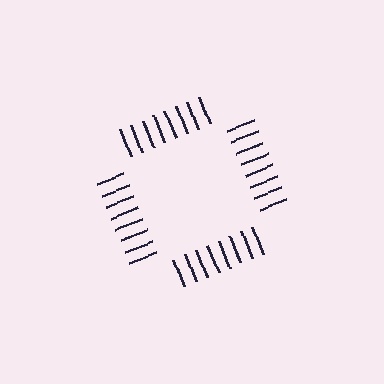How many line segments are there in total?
32 — 8 along each of the 4 edges.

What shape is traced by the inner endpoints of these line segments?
An illusory square — the line segments terminate on its edges but no continuous stroke is drawn.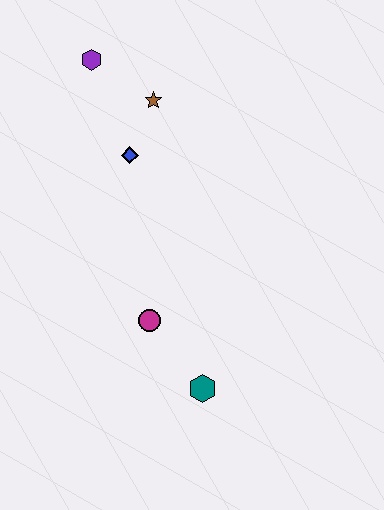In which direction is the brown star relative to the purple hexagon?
The brown star is to the right of the purple hexagon.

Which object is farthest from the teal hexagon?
The purple hexagon is farthest from the teal hexagon.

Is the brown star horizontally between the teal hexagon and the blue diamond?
Yes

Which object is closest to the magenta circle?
The teal hexagon is closest to the magenta circle.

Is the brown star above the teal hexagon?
Yes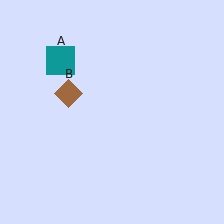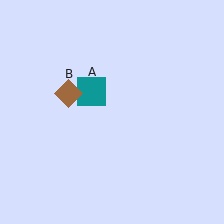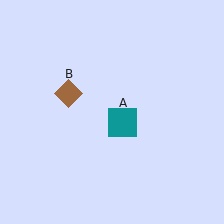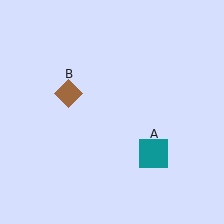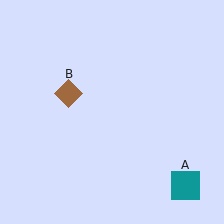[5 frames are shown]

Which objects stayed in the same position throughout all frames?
Brown diamond (object B) remained stationary.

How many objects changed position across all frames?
1 object changed position: teal square (object A).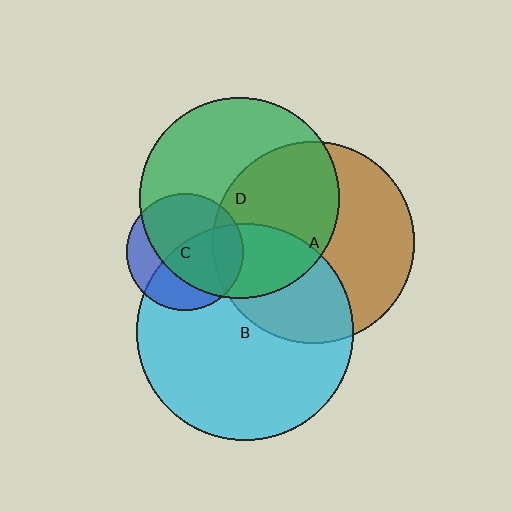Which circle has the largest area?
Circle B (cyan).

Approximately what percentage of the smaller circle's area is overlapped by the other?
Approximately 25%.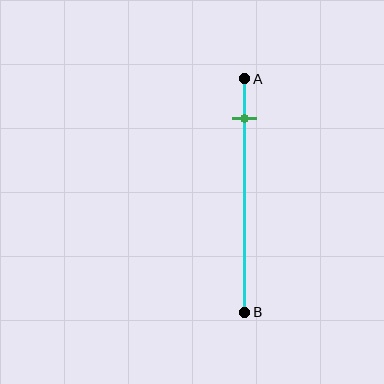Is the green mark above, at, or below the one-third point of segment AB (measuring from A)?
The green mark is above the one-third point of segment AB.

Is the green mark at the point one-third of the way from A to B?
No, the mark is at about 15% from A, not at the 33% one-third point.